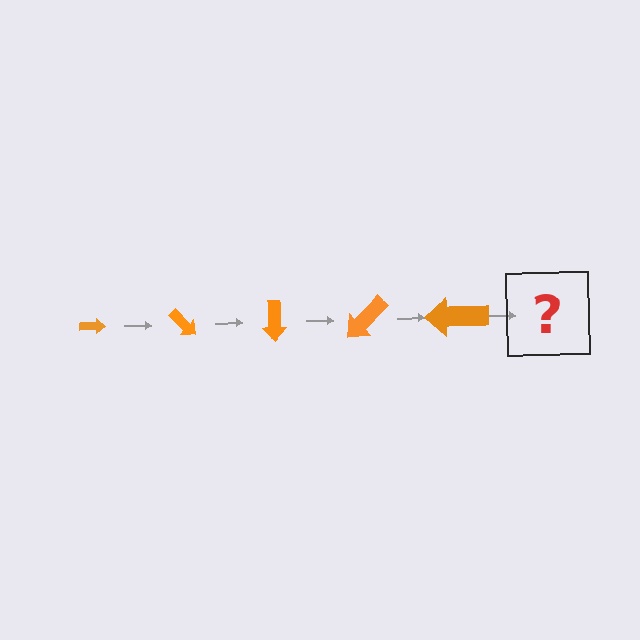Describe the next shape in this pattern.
It should be an arrow, larger than the previous one and rotated 225 degrees from the start.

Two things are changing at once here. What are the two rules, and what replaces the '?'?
The two rules are that the arrow grows larger each step and it rotates 45 degrees each step. The '?' should be an arrow, larger than the previous one and rotated 225 degrees from the start.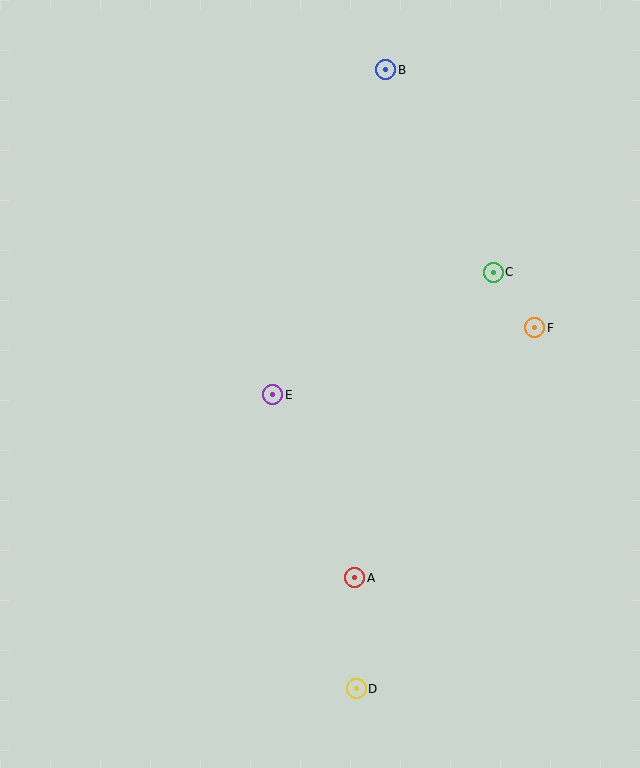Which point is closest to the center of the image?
Point E at (273, 395) is closest to the center.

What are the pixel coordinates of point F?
Point F is at (535, 328).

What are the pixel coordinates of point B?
Point B is at (386, 70).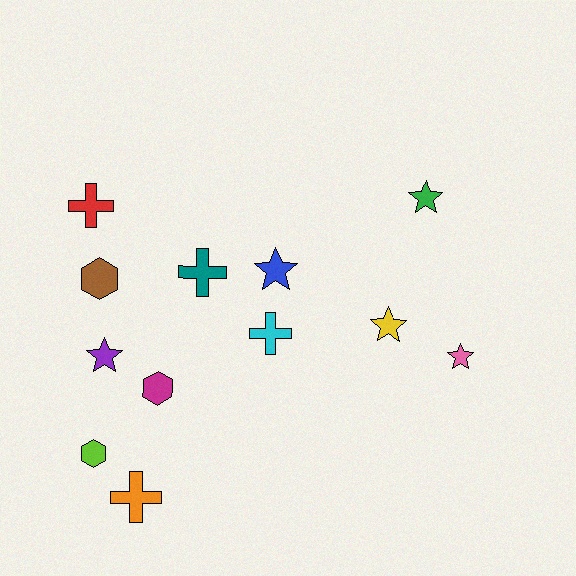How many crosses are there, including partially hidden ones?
There are 4 crosses.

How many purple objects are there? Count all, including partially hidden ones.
There is 1 purple object.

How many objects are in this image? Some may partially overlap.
There are 12 objects.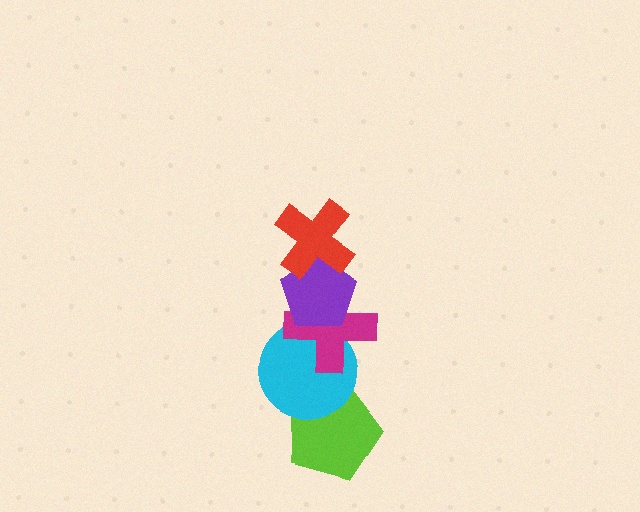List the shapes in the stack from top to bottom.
From top to bottom: the red cross, the purple pentagon, the magenta cross, the cyan circle, the lime pentagon.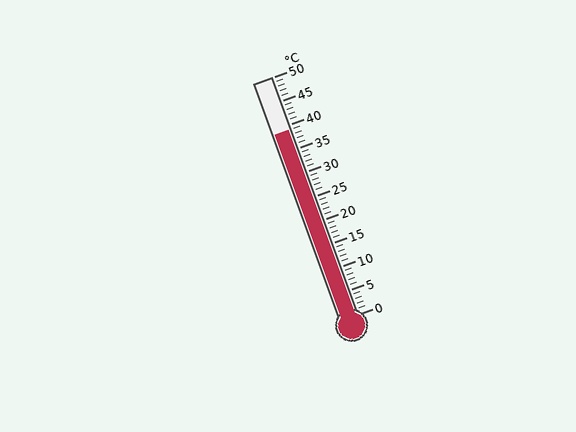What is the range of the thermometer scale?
The thermometer scale ranges from 0°C to 50°C.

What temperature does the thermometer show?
The thermometer shows approximately 39°C.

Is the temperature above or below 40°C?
The temperature is below 40°C.